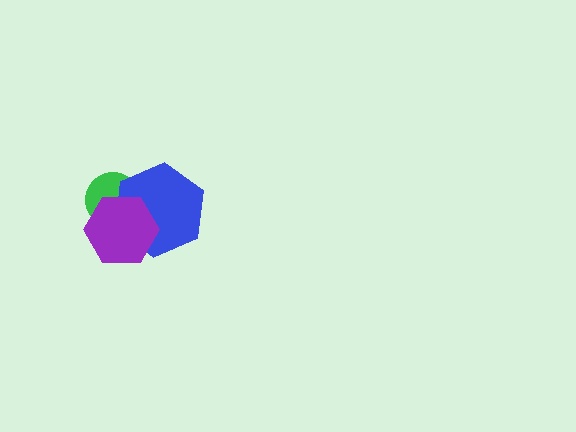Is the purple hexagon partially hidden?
No, no other shape covers it.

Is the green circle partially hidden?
Yes, it is partially covered by another shape.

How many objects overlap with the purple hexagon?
2 objects overlap with the purple hexagon.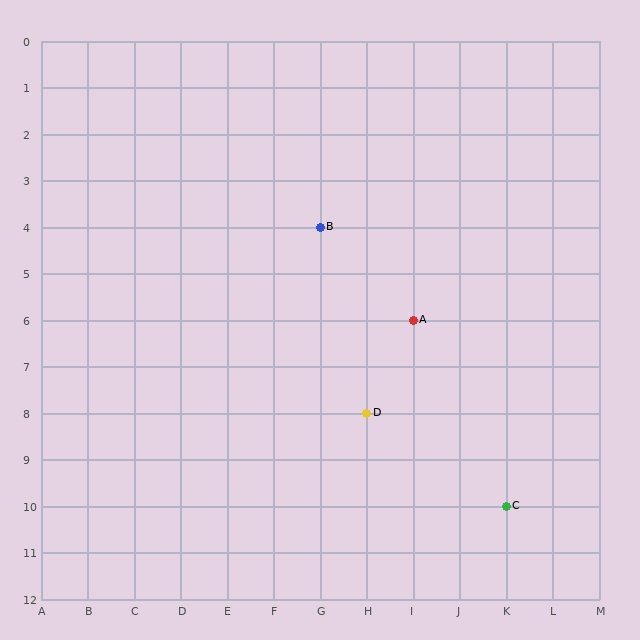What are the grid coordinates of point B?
Point B is at grid coordinates (G, 4).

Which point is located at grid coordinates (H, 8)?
Point D is at (H, 8).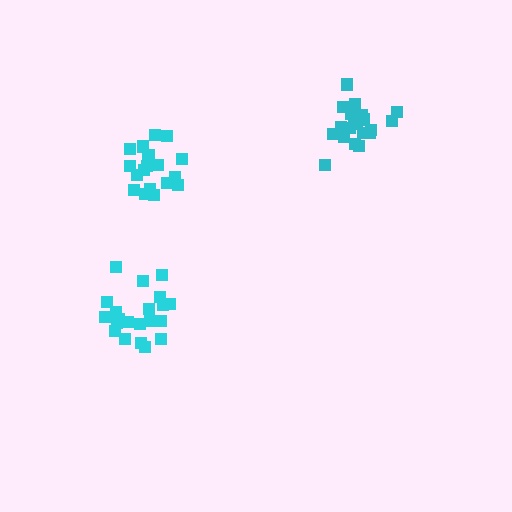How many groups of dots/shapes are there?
There are 3 groups.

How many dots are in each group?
Group 1: 19 dots, Group 2: 21 dots, Group 3: 21 dots (61 total).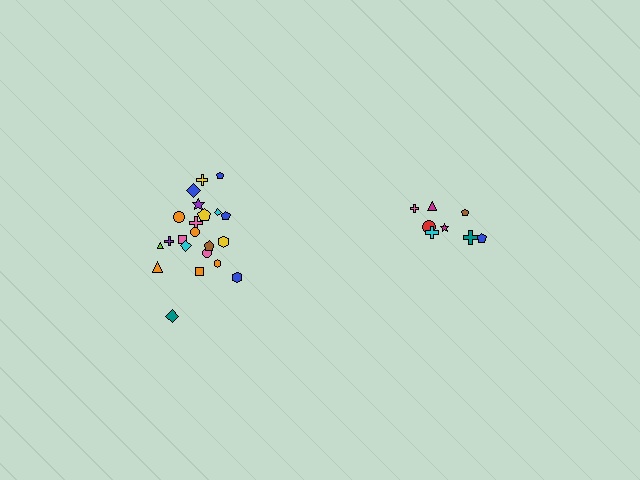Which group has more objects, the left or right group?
The left group.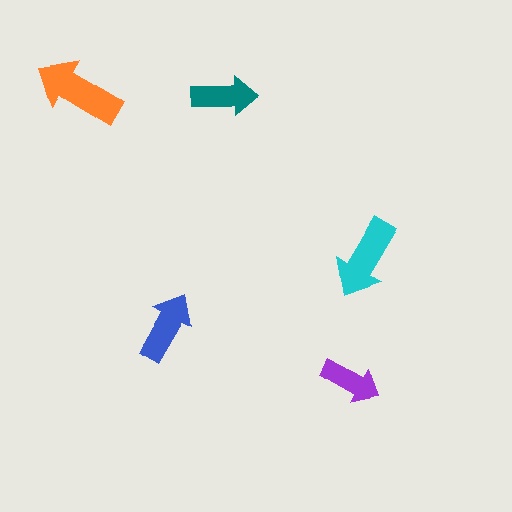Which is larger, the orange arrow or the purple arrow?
The orange one.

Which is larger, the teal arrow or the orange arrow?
The orange one.